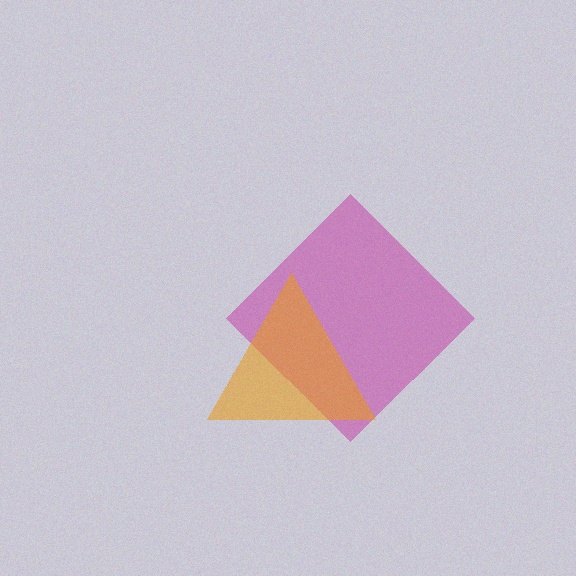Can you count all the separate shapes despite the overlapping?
Yes, there are 2 separate shapes.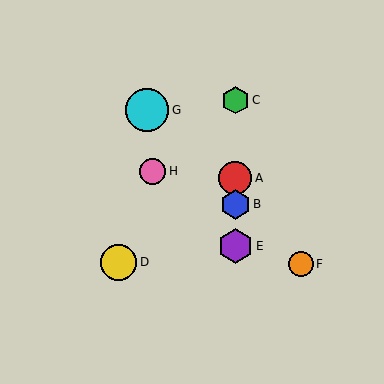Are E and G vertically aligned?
No, E is at x≈235 and G is at x≈147.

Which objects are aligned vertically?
Objects A, B, C, E are aligned vertically.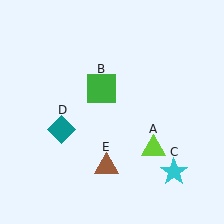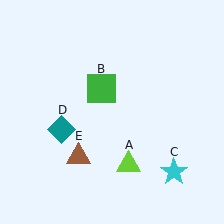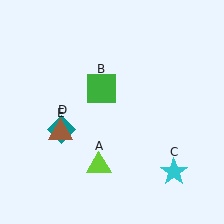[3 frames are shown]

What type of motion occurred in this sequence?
The lime triangle (object A), brown triangle (object E) rotated clockwise around the center of the scene.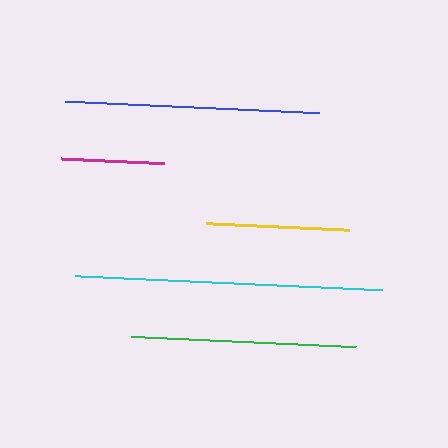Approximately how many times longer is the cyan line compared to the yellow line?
The cyan line is approximately 2.2 times the length of the yellow line.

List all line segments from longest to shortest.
From longest to shortest: cyan, blue, green, yellow, magenta.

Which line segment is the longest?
The cyan line is the longest at approximately 307 pixels.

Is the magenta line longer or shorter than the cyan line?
The cyan line is longer than the magenta line.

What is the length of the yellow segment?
The yellow segment is approximately 143 pixels long.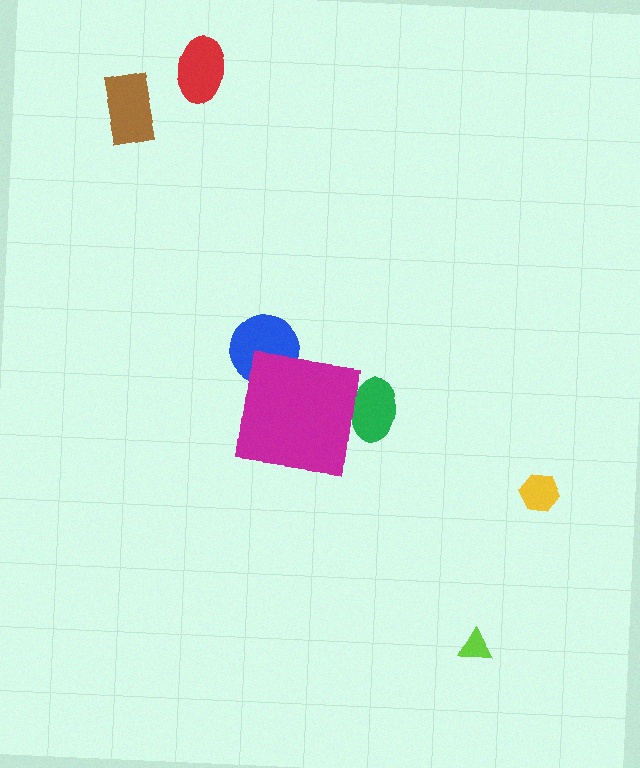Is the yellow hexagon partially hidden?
No, the yellow hexagon is fully visible.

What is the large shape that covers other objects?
A magenta square.